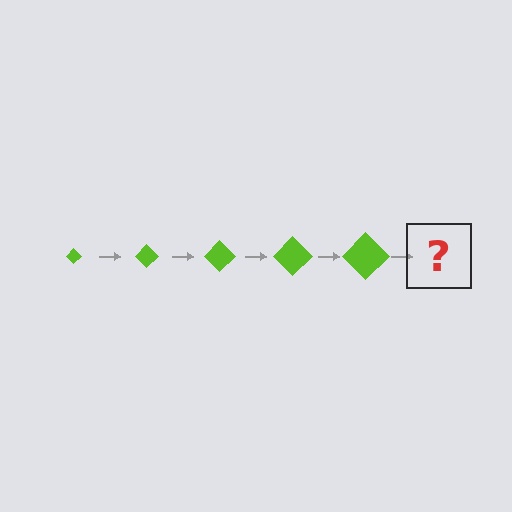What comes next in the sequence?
The next element should be a lime diamond, larger than the previous one.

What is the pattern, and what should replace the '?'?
The pattern is that the diamond gets progressively larger each step. The '?' should be a lime diamond, larger than the previous one.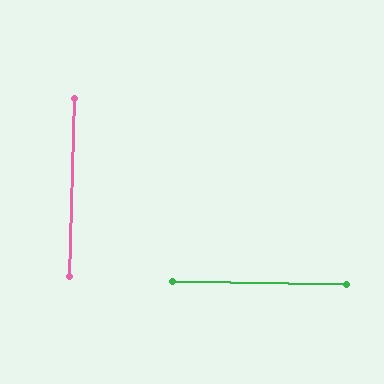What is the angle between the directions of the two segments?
Approximately 89 degrees.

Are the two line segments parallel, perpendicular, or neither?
Perpendicular — they meet at approximately 89°.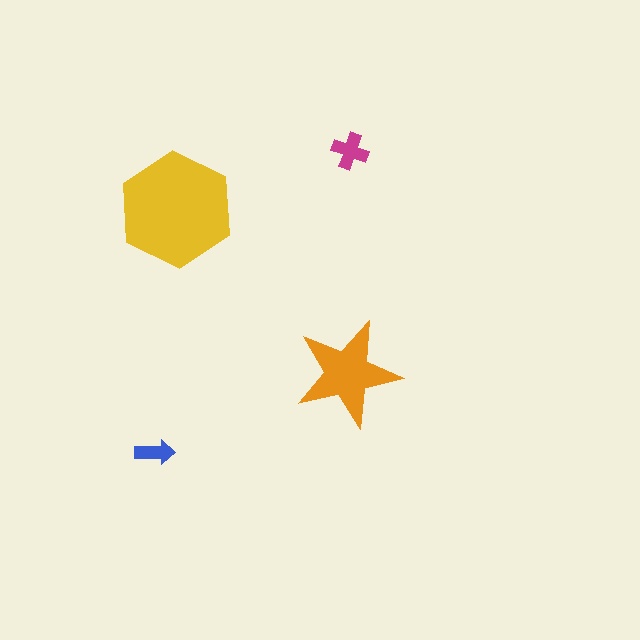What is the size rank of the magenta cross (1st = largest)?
3rd.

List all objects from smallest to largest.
The blue arrow, the magenta cross, the orange star, the yellow hexagon.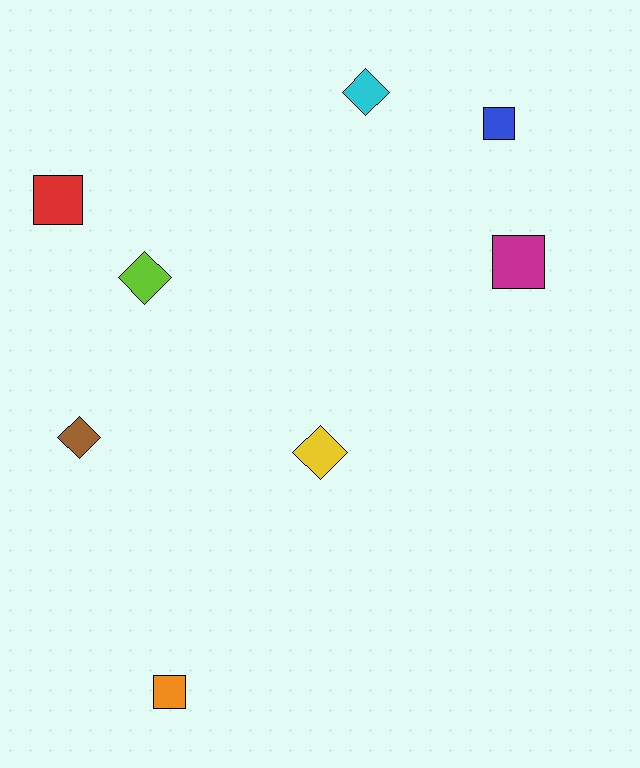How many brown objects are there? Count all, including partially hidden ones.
There is 1 brown object.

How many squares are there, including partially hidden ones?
There are 4 squares.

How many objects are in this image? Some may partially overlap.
There are 8 objects.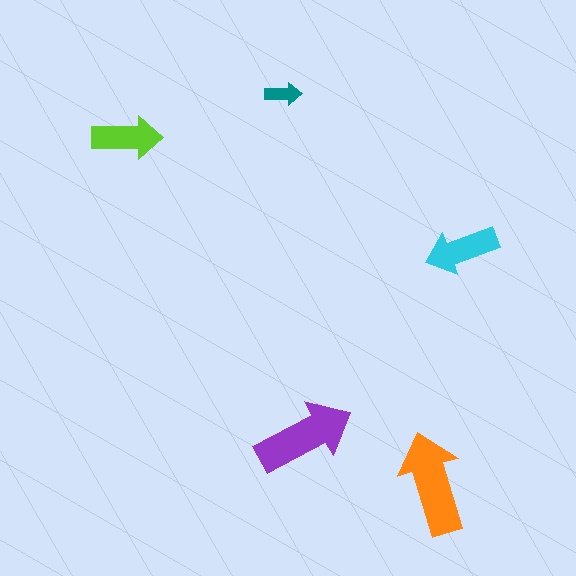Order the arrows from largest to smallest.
the orange one, the purple one, the cyan one, the lime one, the teal one.